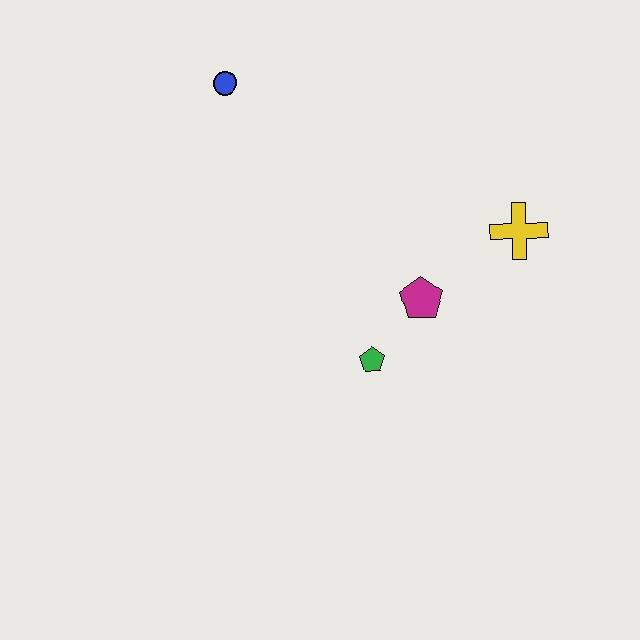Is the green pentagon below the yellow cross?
Yes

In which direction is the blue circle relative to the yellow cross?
The blue circle is to the left of the yellow cross.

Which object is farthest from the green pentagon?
The blue circle is farthest from the green pentagon.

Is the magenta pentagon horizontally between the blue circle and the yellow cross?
Yes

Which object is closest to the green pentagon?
The magenta pentagon is closest to the green pentagon.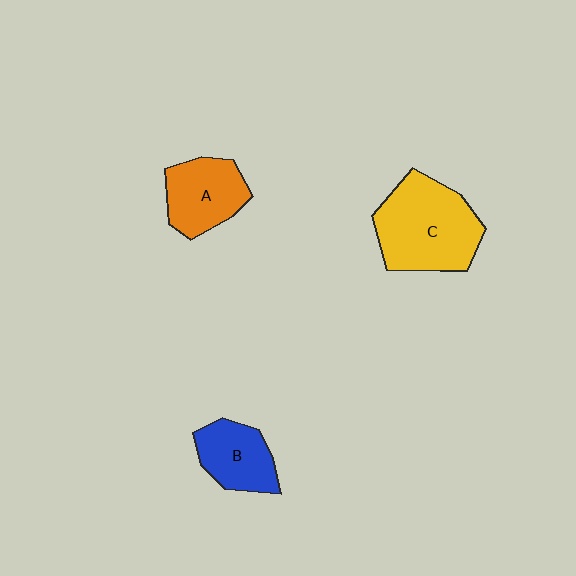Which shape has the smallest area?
Shape B (blue).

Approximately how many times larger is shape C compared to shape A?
Approximately 1.6 times.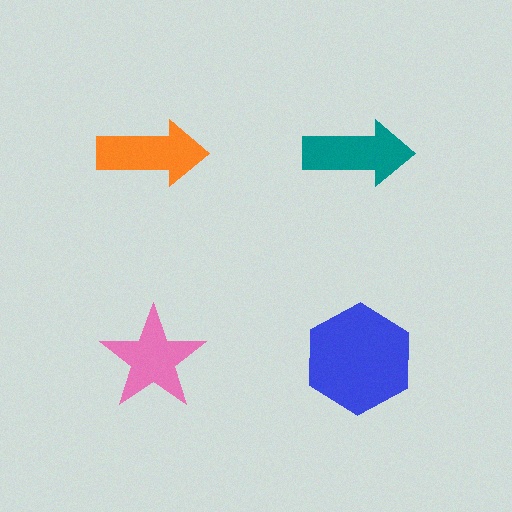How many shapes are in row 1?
2 shapes.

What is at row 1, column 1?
An orange arrow.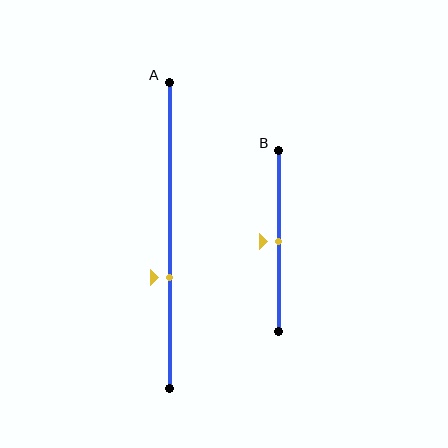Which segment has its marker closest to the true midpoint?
Segment B has its marker closest to the true midpoint.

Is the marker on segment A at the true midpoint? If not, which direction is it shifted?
No, the marker on segment A is shifted downward by about 14% of the segment length.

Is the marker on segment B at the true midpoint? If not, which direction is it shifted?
Yes, the marker on segment B is at the true midpoint.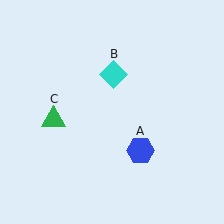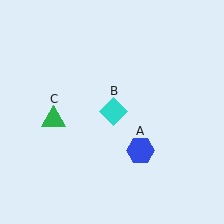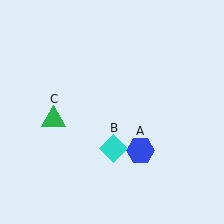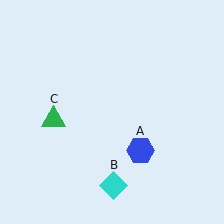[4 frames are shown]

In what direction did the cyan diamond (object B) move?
The cyan diamond (object B) moved down.